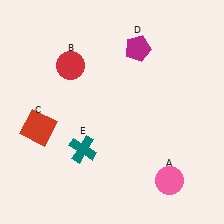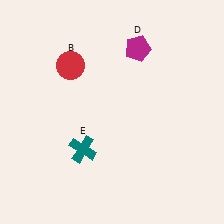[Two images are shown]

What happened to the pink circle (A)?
The pink circle (A) was removed in Image 2. It was in the bottom-right area of Image 1.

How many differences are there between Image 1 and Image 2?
There are 2 differences between the two images.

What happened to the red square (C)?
The red square (C) was removed in Image 2. It was in the bottom-left area of Image 1.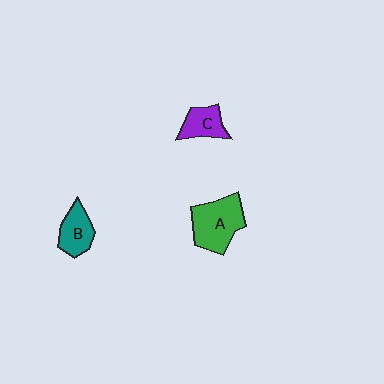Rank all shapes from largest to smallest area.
From largest to smallest: A (green), B (teal), C (purple).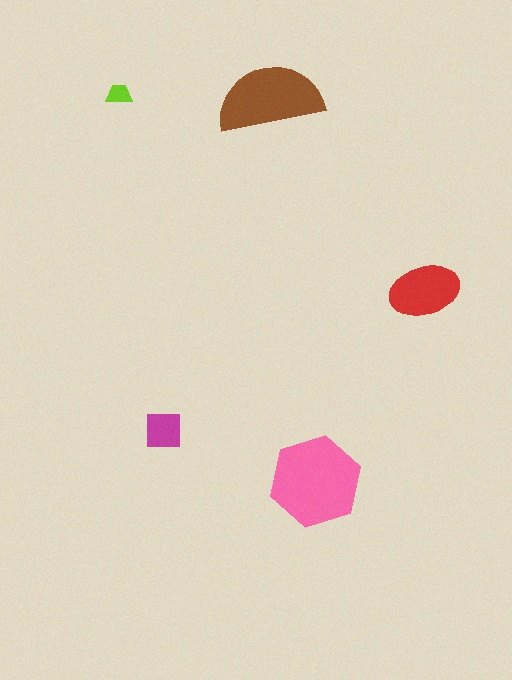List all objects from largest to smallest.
The pink hexagon, the brown semicircle, the red ellipse, the magenta square, the lime trapezoid.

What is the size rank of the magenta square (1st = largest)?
4th.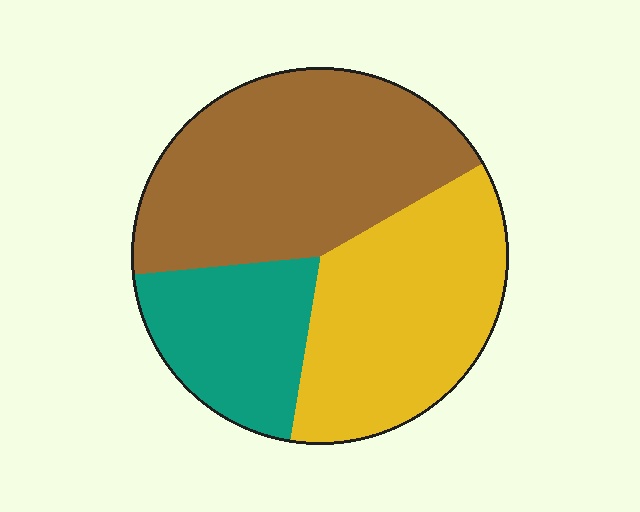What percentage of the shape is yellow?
Yellow takes up between a third and a half of the shape.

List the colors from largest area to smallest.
From largest to smallest: brown, yellow, teal.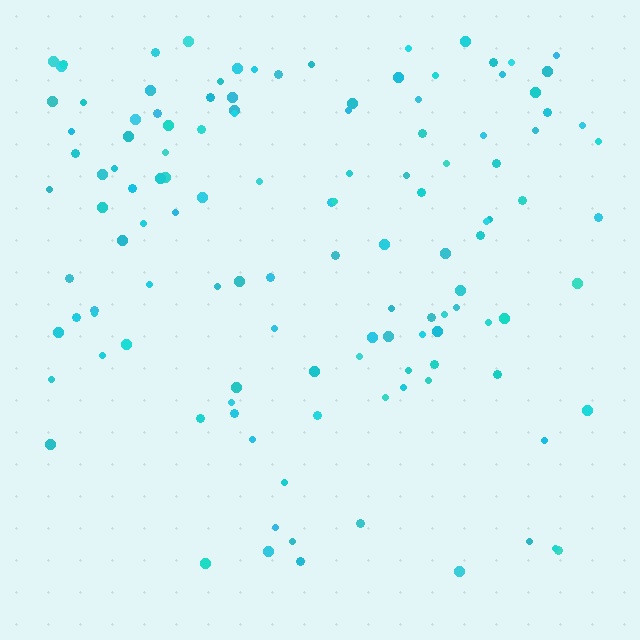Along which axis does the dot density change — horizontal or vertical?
Vertical.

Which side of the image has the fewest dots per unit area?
The bottom.